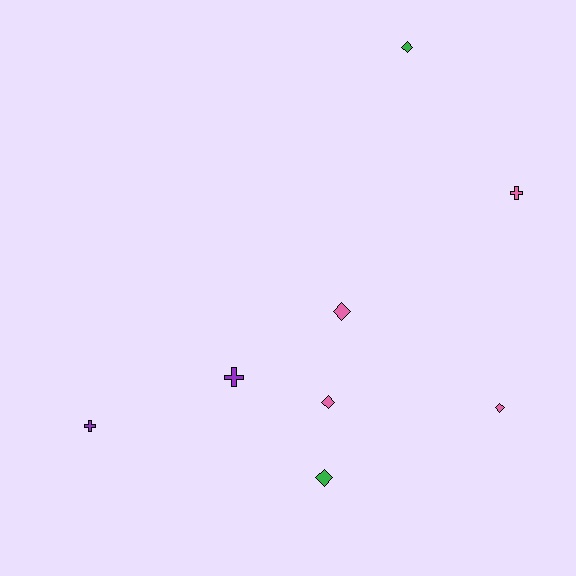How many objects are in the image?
There are 8 objects.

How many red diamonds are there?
There are no red diamonds.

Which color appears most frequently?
Pink, with 4 objects.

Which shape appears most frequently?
Diamond, with 5 objects.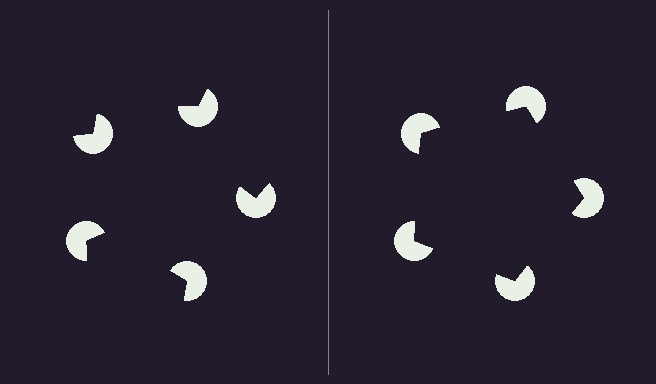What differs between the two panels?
The pac-man discs are positioned identically on both sides; only the wedge orientations differ. On the right they align to a pentagon; on the left they are misaligned.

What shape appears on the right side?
An illusory pentagon.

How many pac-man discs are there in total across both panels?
10 — 5 on each side.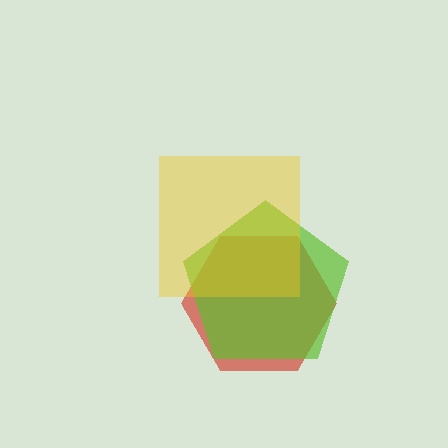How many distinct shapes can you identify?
There are 3 distinct shapes: a red hexagon, a lime pentagon, a yellow square.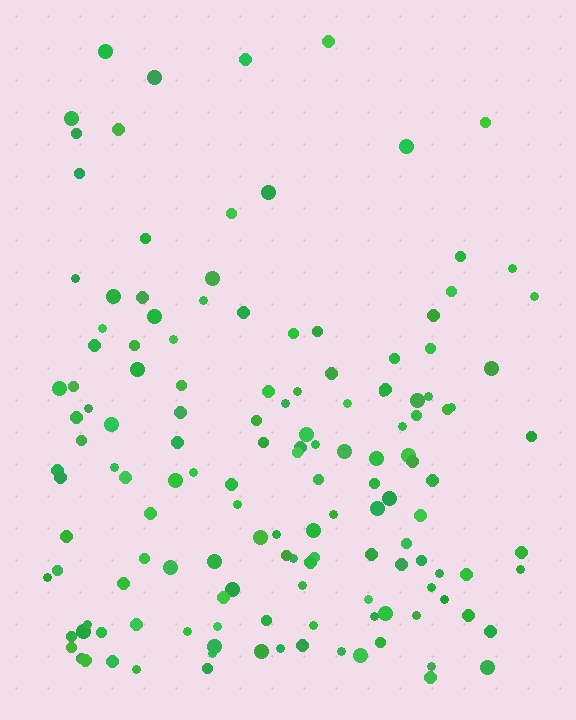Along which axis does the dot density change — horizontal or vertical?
Vertical.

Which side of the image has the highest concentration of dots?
The bottom.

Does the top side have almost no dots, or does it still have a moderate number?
Still a moderate number, just noticeably fewer than the bottom.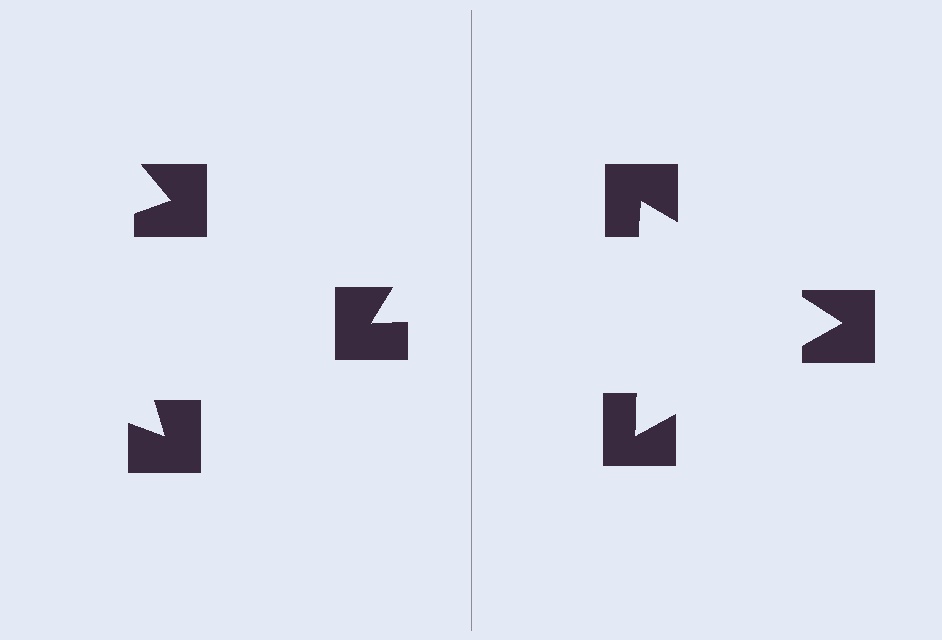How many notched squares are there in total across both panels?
6 — 3 on each side.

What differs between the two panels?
The notched squares are positioned identically on both sides; only the wedge orientations differ. On the right they align to a triangle; on the left they are misaligned.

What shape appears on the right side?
An illusory triangle.